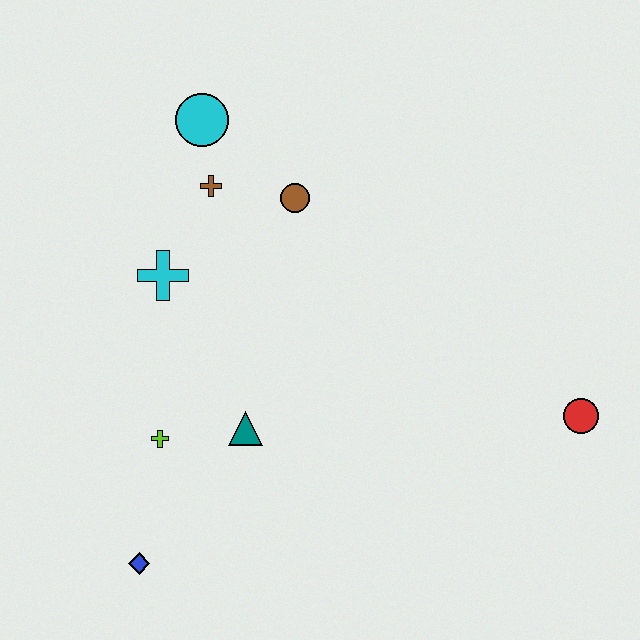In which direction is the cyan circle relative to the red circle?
The cyan circle is to the left of the red circle.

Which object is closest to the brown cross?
The cyan circle is closest to the brown cross.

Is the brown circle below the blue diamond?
No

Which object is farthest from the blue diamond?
The red circle is farthest from the blue diamond.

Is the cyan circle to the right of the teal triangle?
No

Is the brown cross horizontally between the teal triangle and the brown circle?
No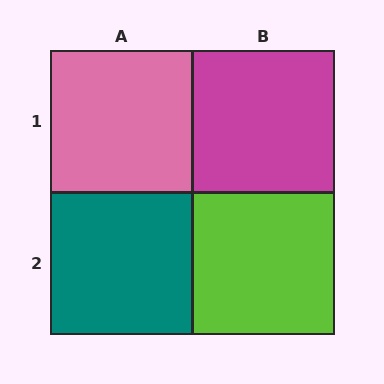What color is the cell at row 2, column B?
Lime.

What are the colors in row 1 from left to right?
Pink, magenta.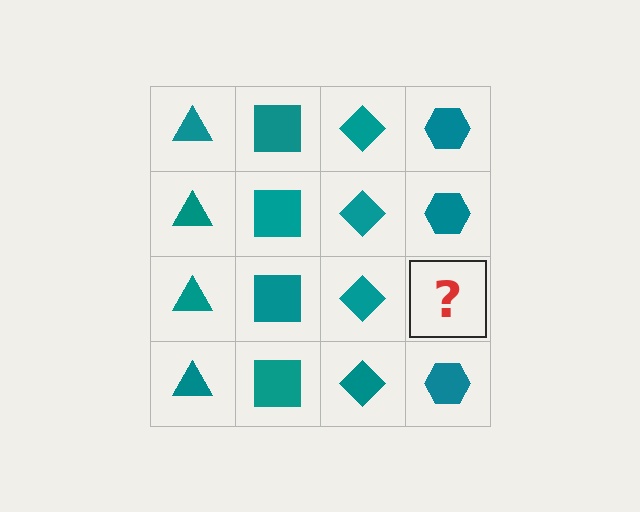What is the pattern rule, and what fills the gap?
The rule is that each column has a consistent shape. The gap should be filled with a teal hexagon.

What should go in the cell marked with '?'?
The missing cell should contain a teal hexagon.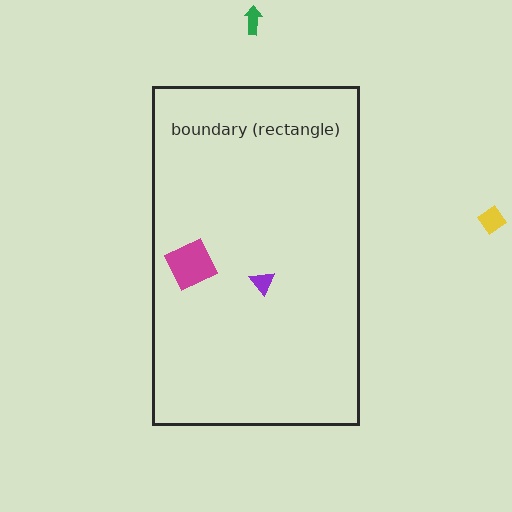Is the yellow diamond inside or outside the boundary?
Outside.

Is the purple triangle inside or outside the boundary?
Inside.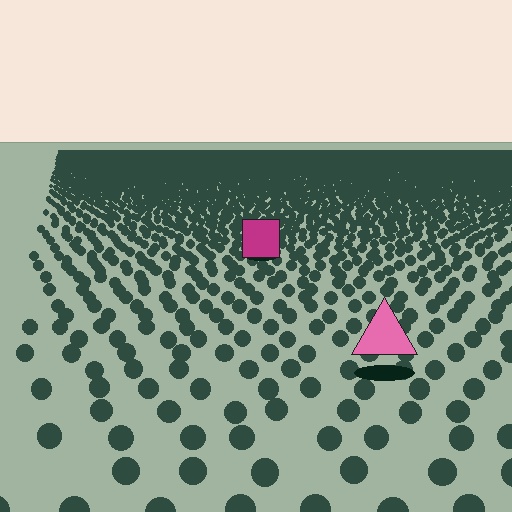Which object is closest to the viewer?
The pink triangle is closest. The texture marks near it are larger and more spread out.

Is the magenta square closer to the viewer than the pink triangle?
No. The pink triangle is closer — you can tell from the texture gradient: the ground texture is coarser near it.